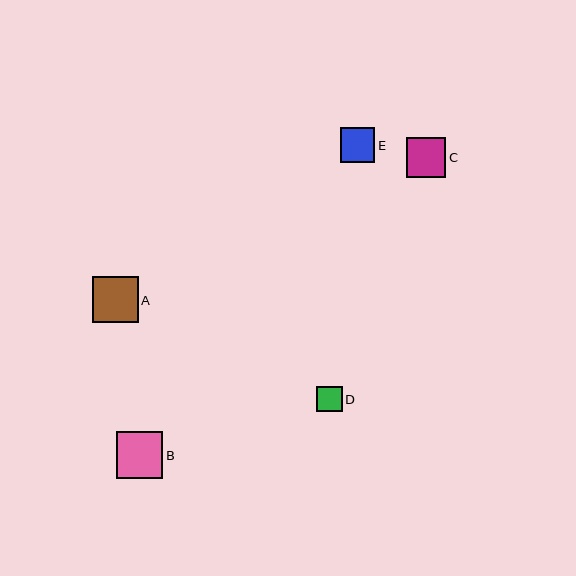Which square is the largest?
Square B is the largest with a size of approximately 47 pixels.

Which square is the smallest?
Square D is the smallest with a size of approximately 25 pixels.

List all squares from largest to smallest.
From largest to smallest: B, A, C, E, D.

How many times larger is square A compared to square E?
Square A is approximately 1.3 times the size of square E.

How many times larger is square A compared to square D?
Square A is approximately 1.8 times the size of square D.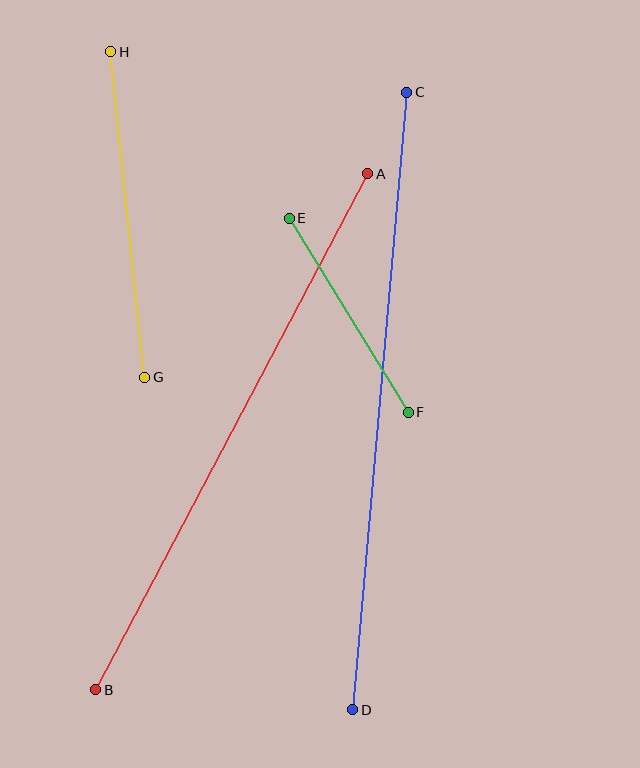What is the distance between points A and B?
The distance is approximately 584 pixels.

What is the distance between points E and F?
The distance is approximately 228 pixels.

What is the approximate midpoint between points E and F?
The midpoint is at approximately (349, 315) pixels.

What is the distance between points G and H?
The distance is approximately 327 pixels.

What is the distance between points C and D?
The distance is approximately 619 pixels.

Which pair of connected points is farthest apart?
Points C and D are farthest apart.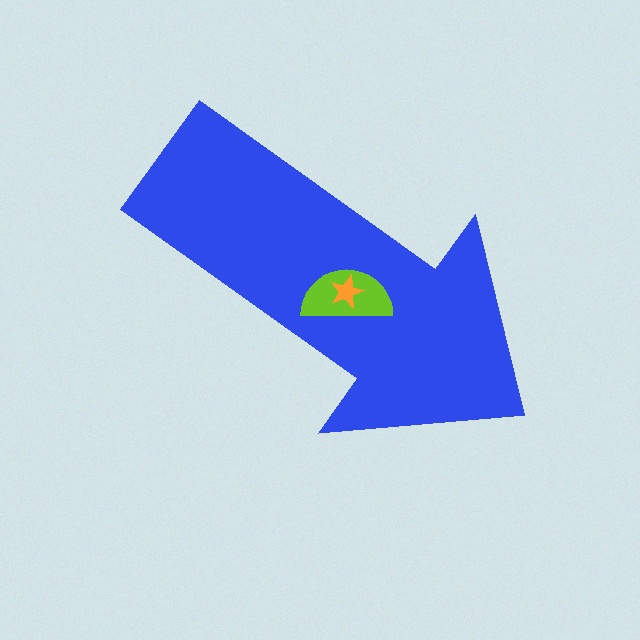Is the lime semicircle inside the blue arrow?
Yes.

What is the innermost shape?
The orange star.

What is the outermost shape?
The blue arrow.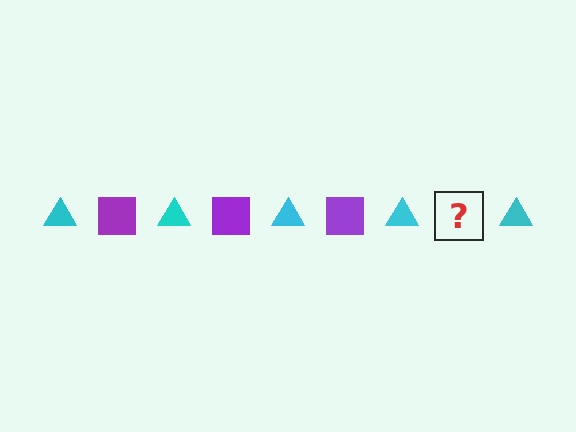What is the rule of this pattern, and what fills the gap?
The rule is that the pattern alternates between cyan triangle and purple square. The gap should be filled with a purple square.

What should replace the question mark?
The question mark should be replaced with a purple square.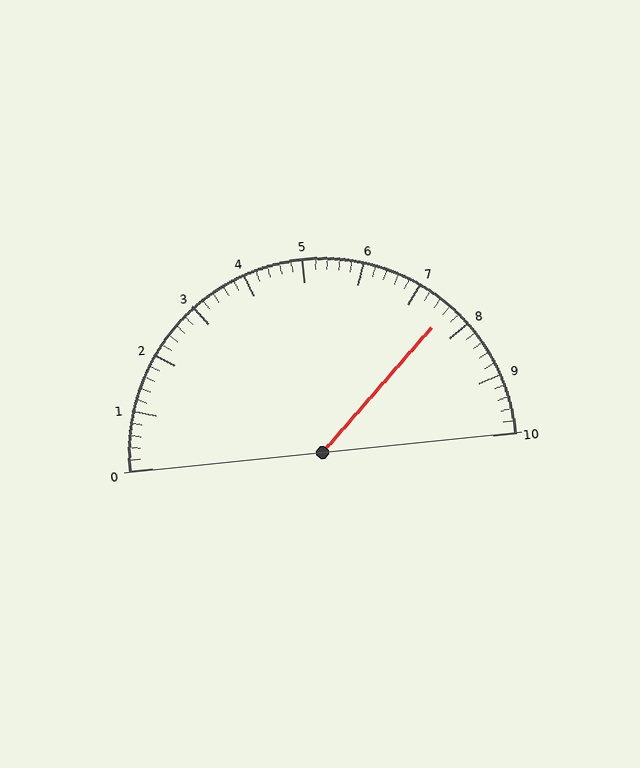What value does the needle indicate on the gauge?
The needle indicates approximately 7.6.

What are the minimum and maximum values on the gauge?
The gauge ranges from 0 to 10.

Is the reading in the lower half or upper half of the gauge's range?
The reading is in the upper half of the range (0 to 10).